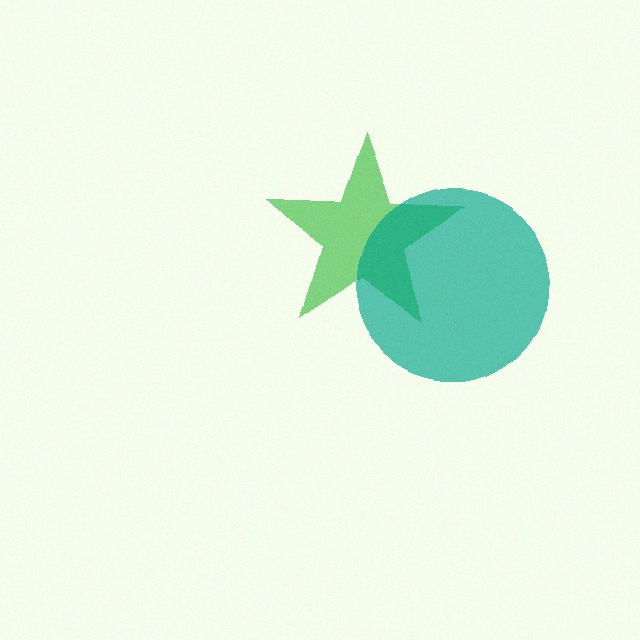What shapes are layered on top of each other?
The layered shapes are: a green star, a teal circle.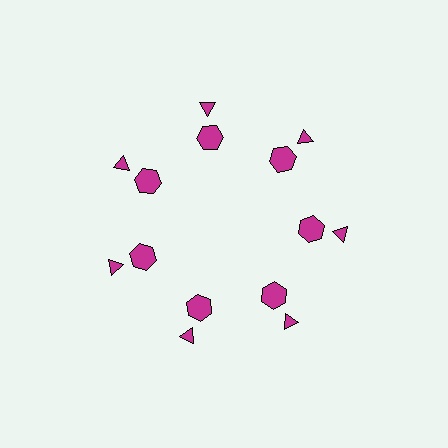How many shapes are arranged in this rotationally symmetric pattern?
There are 14 shapes, arranged in 7 groups of 2.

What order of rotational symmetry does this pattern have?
This pattern has 7-fold rotational symmetry.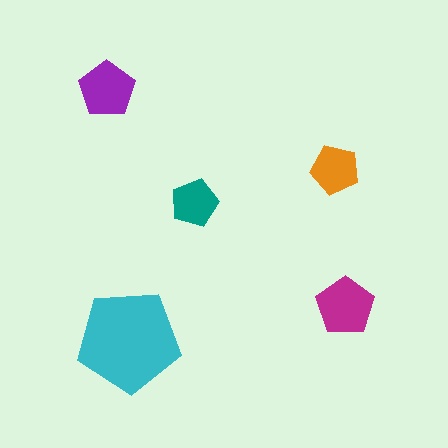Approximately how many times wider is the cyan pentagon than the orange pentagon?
About 2 times wider.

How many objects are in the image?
There are 5 objects in the image.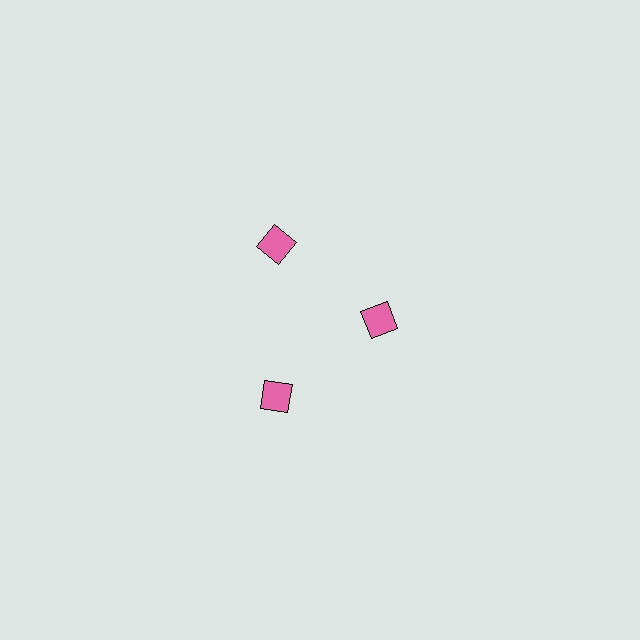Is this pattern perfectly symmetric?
No. The 3 pink diamonds are arranged in a ring, but one element near the 3 o'clock position is pulled inward toward the center, breaking the 3-fold rotational symmetry.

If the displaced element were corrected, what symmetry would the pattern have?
It would have 3-fold rotational symmetry — the pattern would map onto itself every 120 degrees.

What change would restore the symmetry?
The symmetry would be restored by moving it outward, back onto the ring so that all 3 diamonds sit at equal angles and equal distance from the center.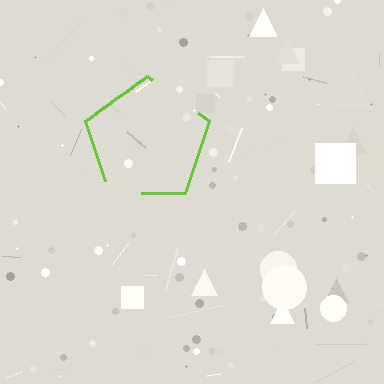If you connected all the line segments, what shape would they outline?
They would outline a pentagon.